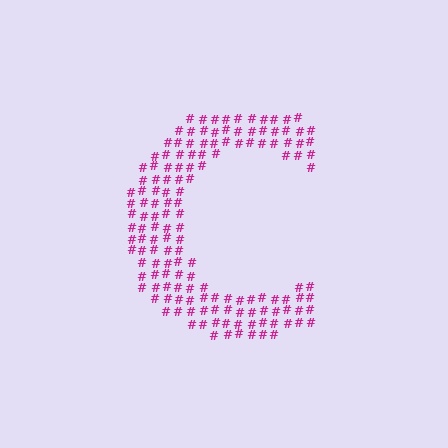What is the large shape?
The large shape is the letter C.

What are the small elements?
The small elements are hash symbols.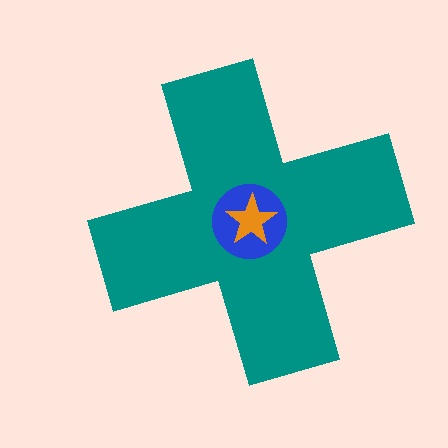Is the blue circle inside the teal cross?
Yes.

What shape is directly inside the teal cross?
The blue circle.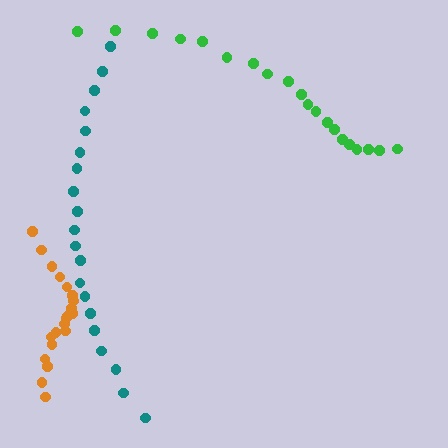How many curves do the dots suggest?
There are 3 distinct paths.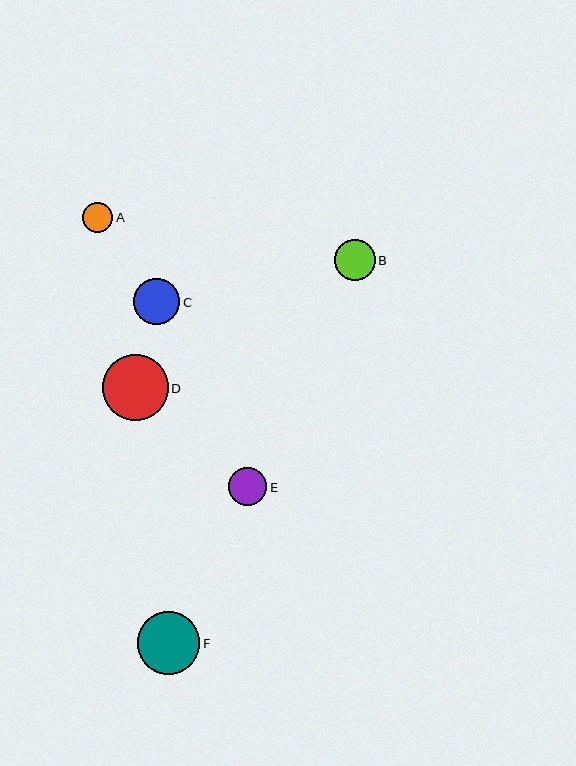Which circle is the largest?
Circle D is the largest with a size of approximately 66 pixels.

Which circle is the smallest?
Circle A is the smallest with a size of approximately 30 pixels.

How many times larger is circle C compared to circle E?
Circle C is approximately 1.2 times the size of circle E.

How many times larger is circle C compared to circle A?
Circle C is approximately 1.5 times the size of circle A.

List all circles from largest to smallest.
From largest to smallest: D, F, C, B, E, A.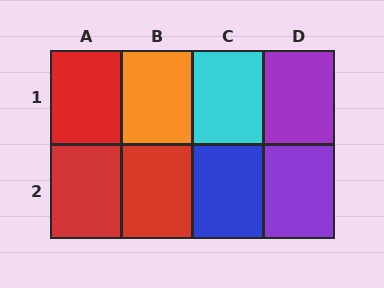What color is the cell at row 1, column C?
Cyan.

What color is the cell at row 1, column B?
Orange.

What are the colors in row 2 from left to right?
Red, red, blue, purple.